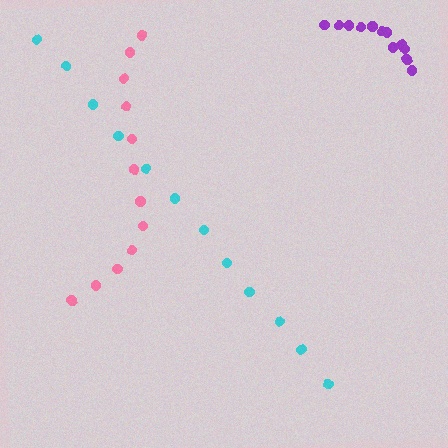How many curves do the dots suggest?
There are 3 distinct paths.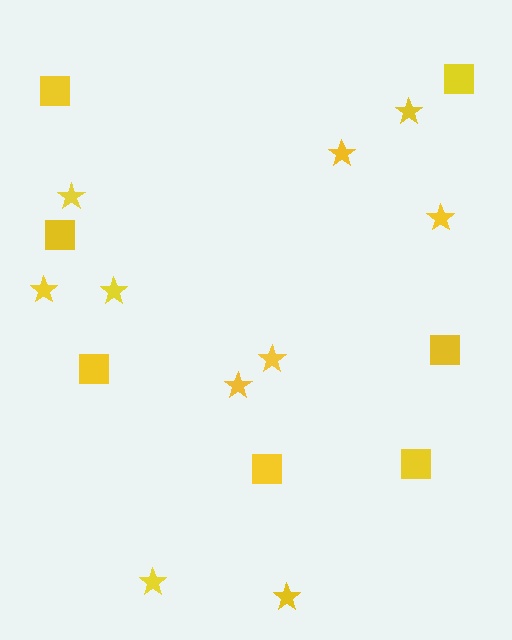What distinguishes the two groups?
There are 2 groups: one group of stars (10) and one group of squares (7).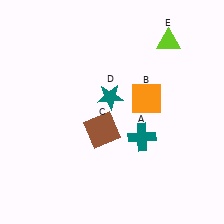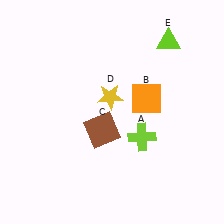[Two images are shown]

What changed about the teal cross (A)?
In Image 1, A is teal. In Image 2, it changed to lime.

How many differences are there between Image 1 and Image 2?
There are 2 differences between the two images.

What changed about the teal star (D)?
In Image 1, D is teal. In Image 2, it changed to yellow.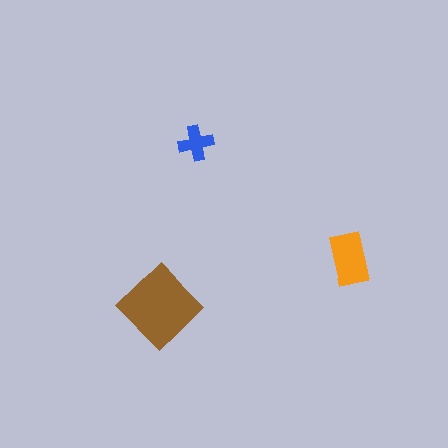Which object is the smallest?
The blue cross.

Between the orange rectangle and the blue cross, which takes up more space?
The orange rectangle.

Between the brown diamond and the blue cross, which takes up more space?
The brown diamond.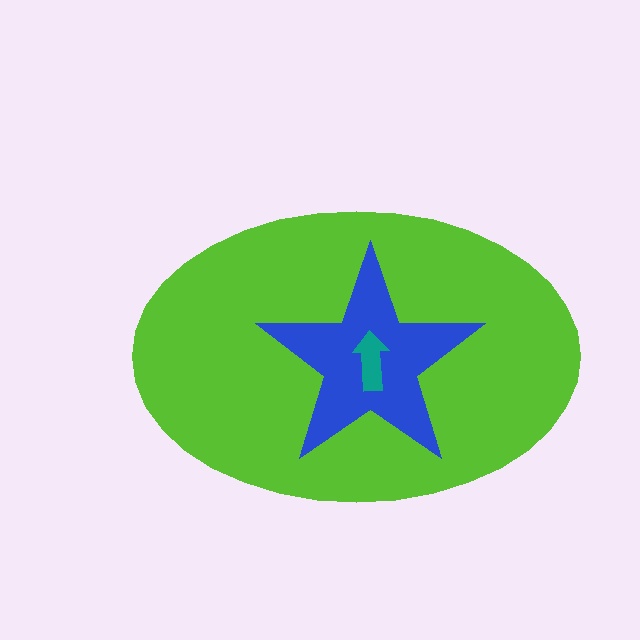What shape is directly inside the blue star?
The teal arrow.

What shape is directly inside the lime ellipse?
The blue star.